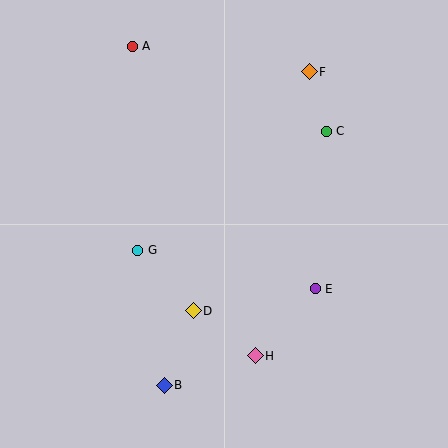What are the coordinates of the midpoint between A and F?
The midpoint between A and F is at (221, 59).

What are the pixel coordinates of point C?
Point C is at (326, 131).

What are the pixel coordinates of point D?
Point D is at (193, 311).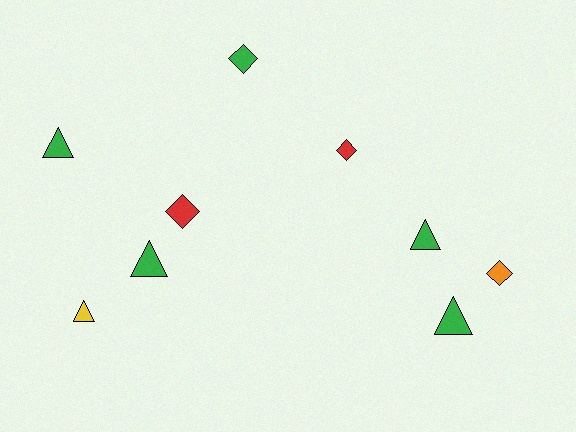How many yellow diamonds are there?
There are no yellow diamonds.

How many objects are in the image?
There are 9 objects.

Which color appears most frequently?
Green, with 5 objects.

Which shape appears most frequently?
Triangle, with 5 objects.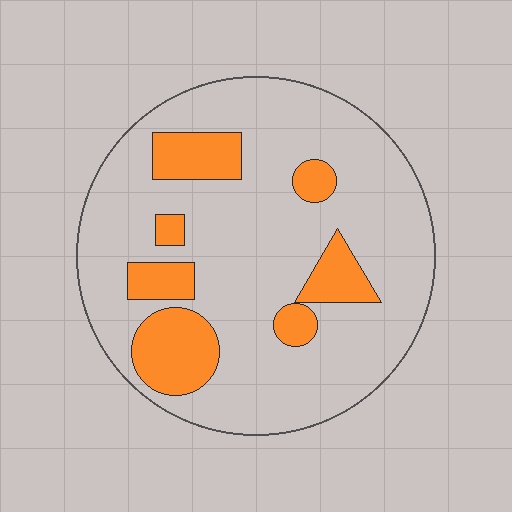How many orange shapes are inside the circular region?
7.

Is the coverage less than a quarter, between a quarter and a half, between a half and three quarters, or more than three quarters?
Less than a quarter.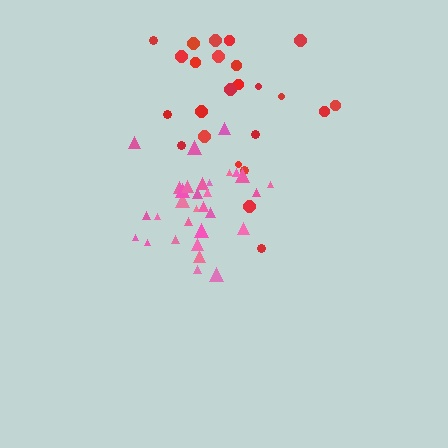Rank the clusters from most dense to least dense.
pink, red.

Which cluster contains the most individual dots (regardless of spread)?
Pink (31).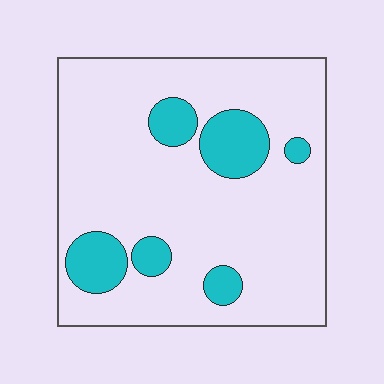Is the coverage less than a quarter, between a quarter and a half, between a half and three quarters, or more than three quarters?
Less than a quarter.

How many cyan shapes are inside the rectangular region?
6.